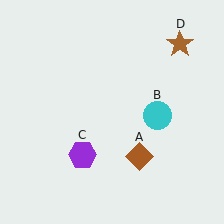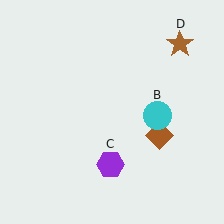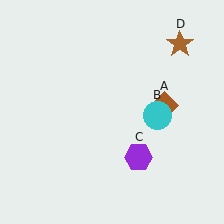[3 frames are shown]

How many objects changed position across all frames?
2 objects changed position: brown diamond (object A), purple hexagon (object C).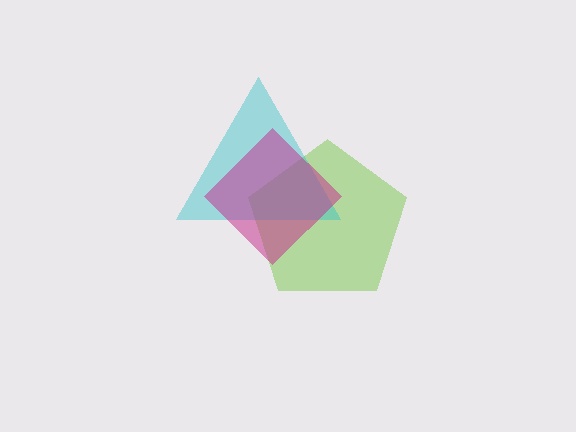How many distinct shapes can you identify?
There are 3 distinct shapes: a lime pentagon, a cyan triangle, a magenta diamond.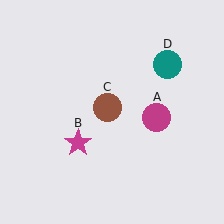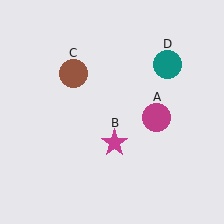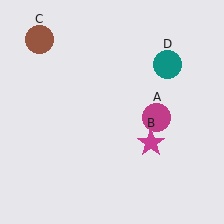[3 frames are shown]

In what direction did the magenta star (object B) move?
The magenta star (object B) moved right.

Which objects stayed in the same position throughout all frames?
Magenta circle (object A) and teal circle (object D) remained stationary.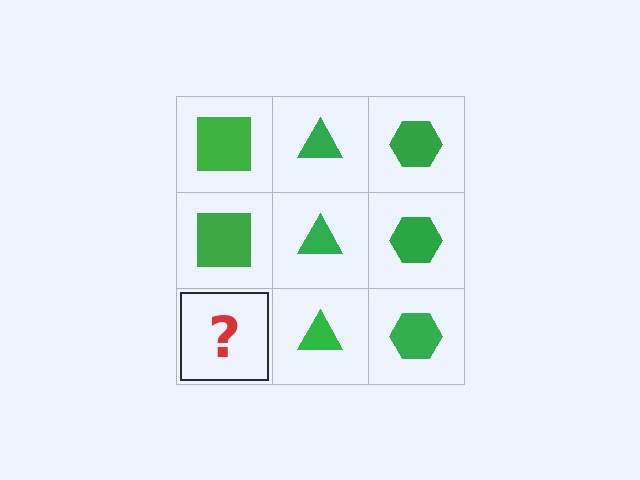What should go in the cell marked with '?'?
The missing cell should contain a green square.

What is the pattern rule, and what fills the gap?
The rule is that each column has a consistent shape. The gap should be filled with a green square.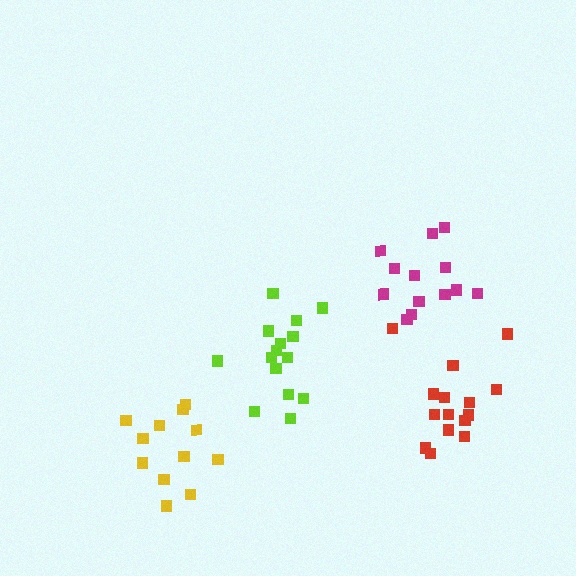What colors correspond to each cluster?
The clusters are colored: red, lime, magenta, yellow.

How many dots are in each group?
Group 1: 15 dots, Group 2: 15 dots, Group 3: 13 dots, Group 4: 12 dots (55 total).